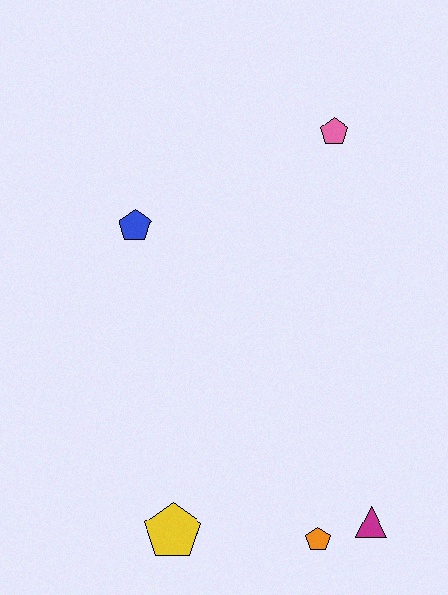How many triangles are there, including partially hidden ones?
There is 1 triangle.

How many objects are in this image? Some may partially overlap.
There are 5 objects.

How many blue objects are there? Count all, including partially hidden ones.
There is 1 blue object.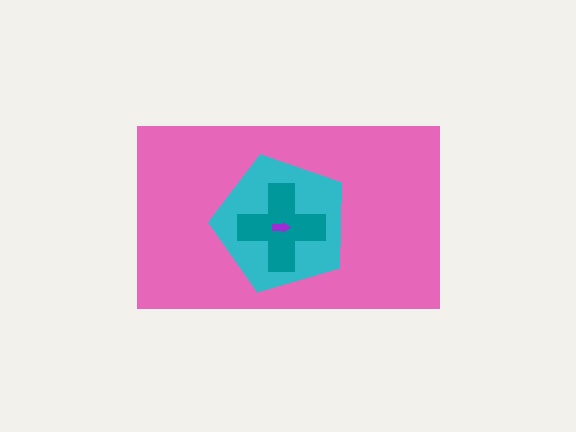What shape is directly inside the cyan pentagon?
The teal cross.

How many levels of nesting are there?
4.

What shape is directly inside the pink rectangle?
The cyan pentagon.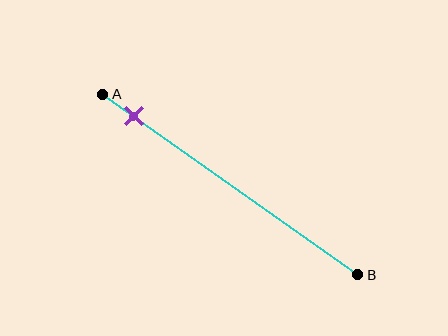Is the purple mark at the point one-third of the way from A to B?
No, the mark is at about 10% from A, not at the 33% one-third point.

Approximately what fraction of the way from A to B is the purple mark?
The purple mark is approximately 10% of the way from A to B.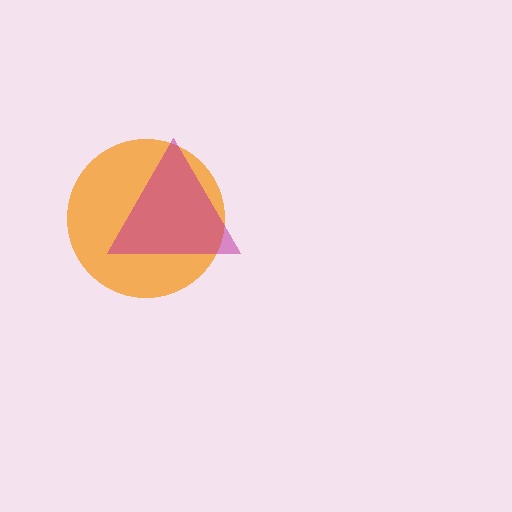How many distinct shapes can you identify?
There are 2 distinct shapes: an orange circle, a magenta triangle.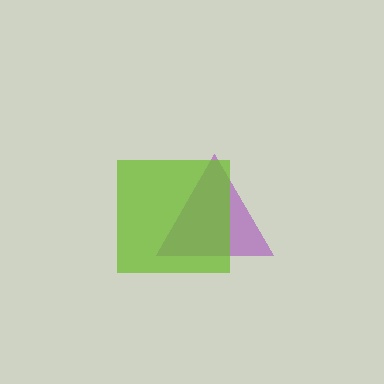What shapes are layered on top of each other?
The layered shapes are: a purple triangle, a lime square.